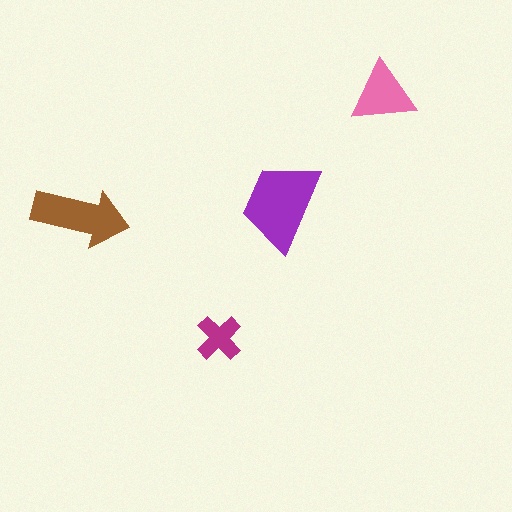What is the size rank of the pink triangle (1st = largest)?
3rd.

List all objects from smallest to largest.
The magenta cross, the pink triangle, the brown arrow, the purple trapezoid.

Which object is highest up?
The pink triangle is topmost.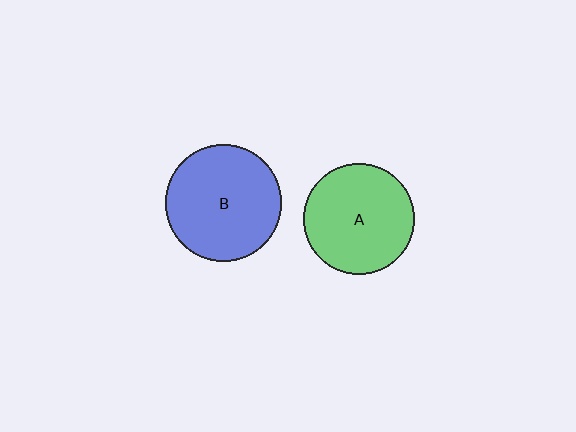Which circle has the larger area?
Circle B (blue).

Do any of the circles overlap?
No, none of the circles overlap.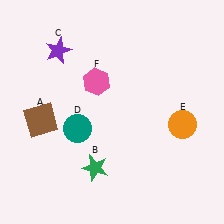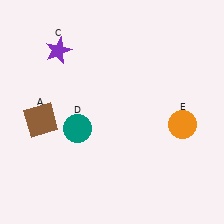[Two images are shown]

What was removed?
The pink hexagon (F), the green star (B) were removed in Image 2.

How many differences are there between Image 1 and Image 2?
There are 2 differences between the two images.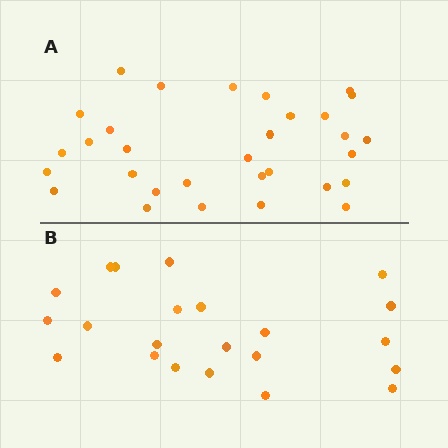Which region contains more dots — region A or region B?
Region A (the top region) has more dots.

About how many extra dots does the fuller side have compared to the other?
Region A has roughly 8 or so more dots than region B.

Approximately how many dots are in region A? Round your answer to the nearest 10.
About 30 dots. (The exact count is 31, which rounds to 30.)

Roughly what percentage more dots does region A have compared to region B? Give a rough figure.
About 40% more.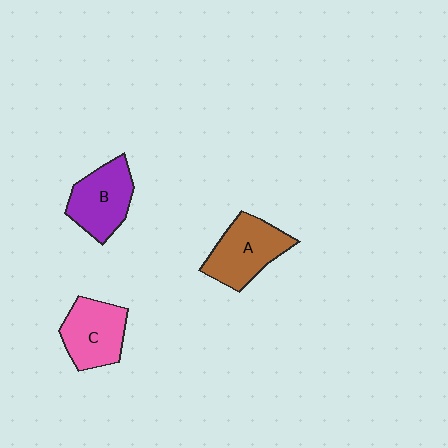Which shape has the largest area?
Shape A (brown).